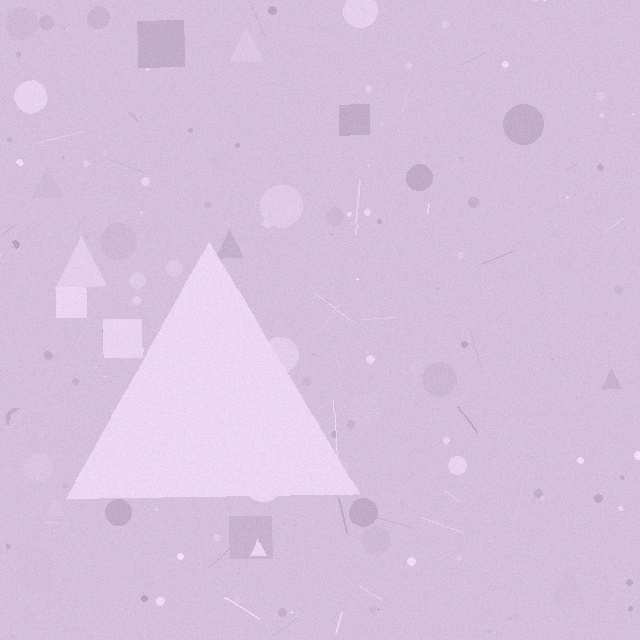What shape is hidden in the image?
A triangle is hidden in the image.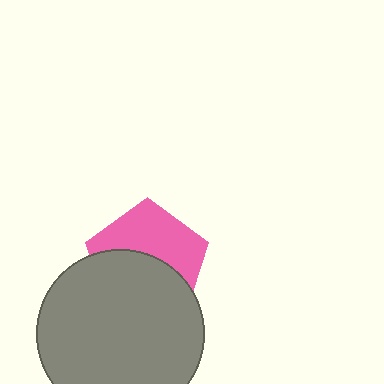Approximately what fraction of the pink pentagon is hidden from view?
Roughly 52% of the pink pentagon is hidden behind the gray circle.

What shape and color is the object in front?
The object in front is a gray circle.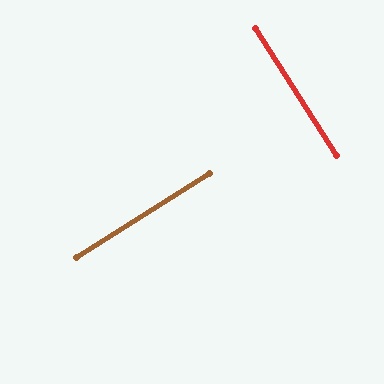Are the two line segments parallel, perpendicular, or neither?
Perpendicular — they meet at approximately 90°.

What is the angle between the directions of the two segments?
Approximately 90 degrees.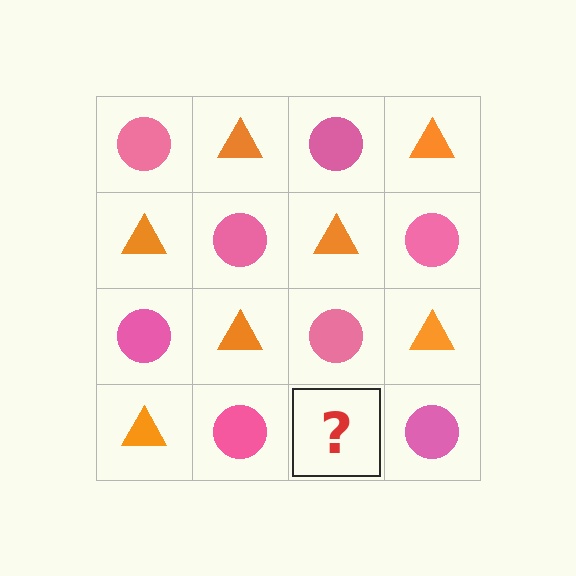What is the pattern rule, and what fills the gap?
The rule is that it alternates pink circle and orange triangle in a checkerboard pattern. The gap should be filled with an orange triangle.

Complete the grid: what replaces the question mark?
The question mark should be replaced with an orange triangle.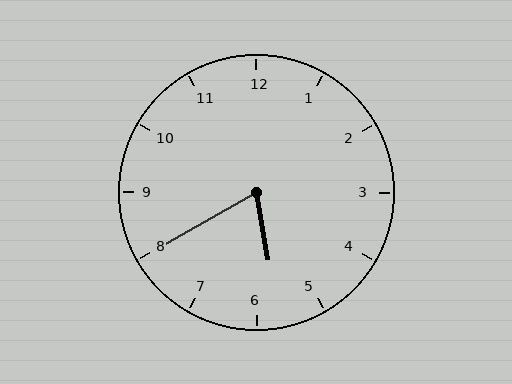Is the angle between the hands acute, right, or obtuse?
It is acute.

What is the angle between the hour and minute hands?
Approximately 70 degrees.